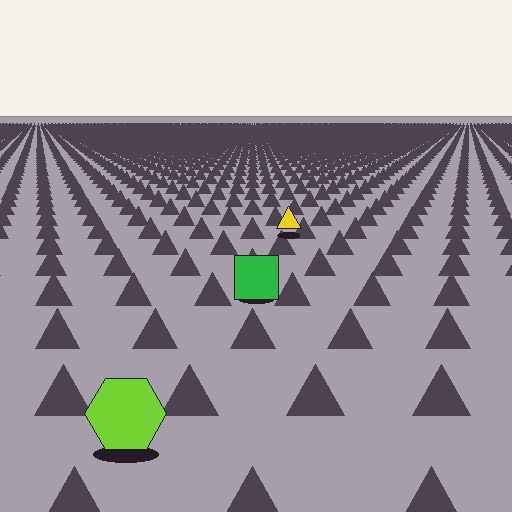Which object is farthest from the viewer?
The yellow triangle is farthest from the viewer. It appears smaller and the ground texture around it is denser.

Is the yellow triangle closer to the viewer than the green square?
No. The green square is closer — you can tell from the texture gradient: the ground texture is coarser near it.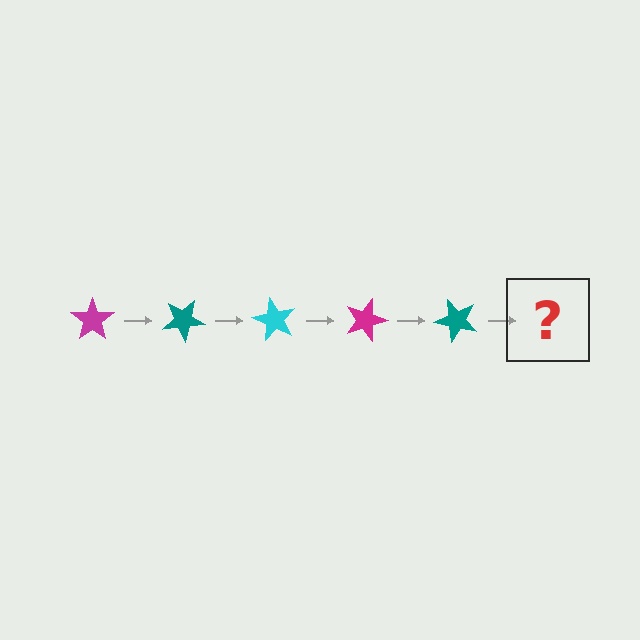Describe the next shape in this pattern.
It should be a cyan star, rotated 150 degrees from the start.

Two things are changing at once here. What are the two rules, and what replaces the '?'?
The two rules are that it rotates 30 degrees each step and the color cycles through magenta, teal, and cyan. The '?' should be a cyan star, rotated 150 degrees from the start.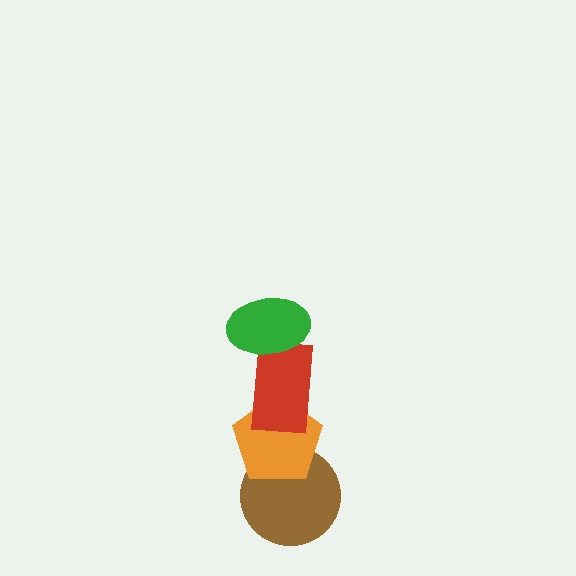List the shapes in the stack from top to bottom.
From top to bottom: the green ellipse, the red rectangle, the orange pentagon, the brown circle.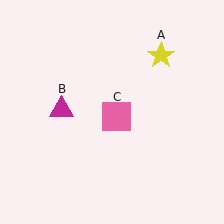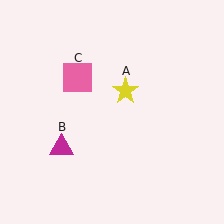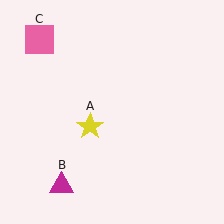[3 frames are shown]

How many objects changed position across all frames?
3 objects changed position: yellow star (object A), magenta triangle (object B), pink square (object C).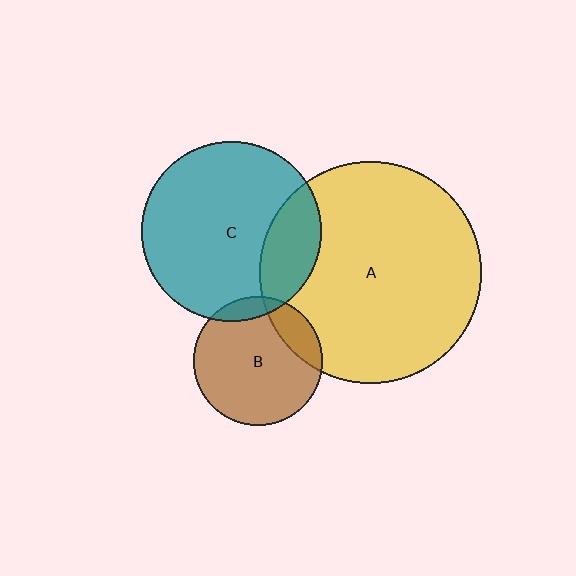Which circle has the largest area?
Circle A (yellow).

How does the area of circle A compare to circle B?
Approximately 2.9 times.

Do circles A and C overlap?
Yes.